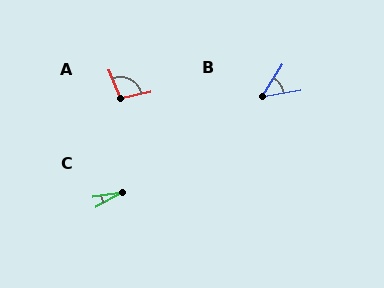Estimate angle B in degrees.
Approximately 48 degrees.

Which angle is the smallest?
C, at approximately 20 degrees.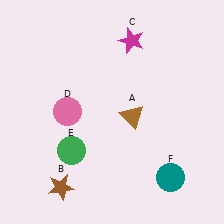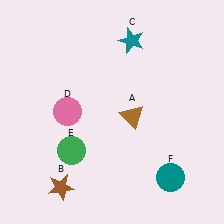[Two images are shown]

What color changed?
The star (C) changed from magenta in Image 1 to teal in Image 2.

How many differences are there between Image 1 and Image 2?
There is 1 difference between the two images.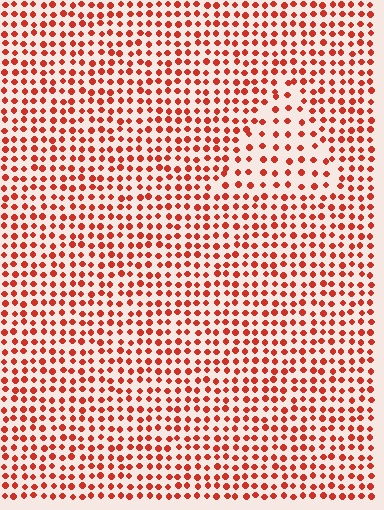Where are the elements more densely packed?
The elements are more densely packed outside the triangle boundary.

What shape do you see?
I see a triangle.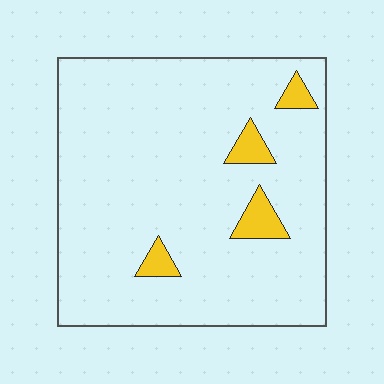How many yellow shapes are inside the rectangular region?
4.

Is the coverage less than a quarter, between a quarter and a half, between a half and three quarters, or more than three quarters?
Less than a quarter.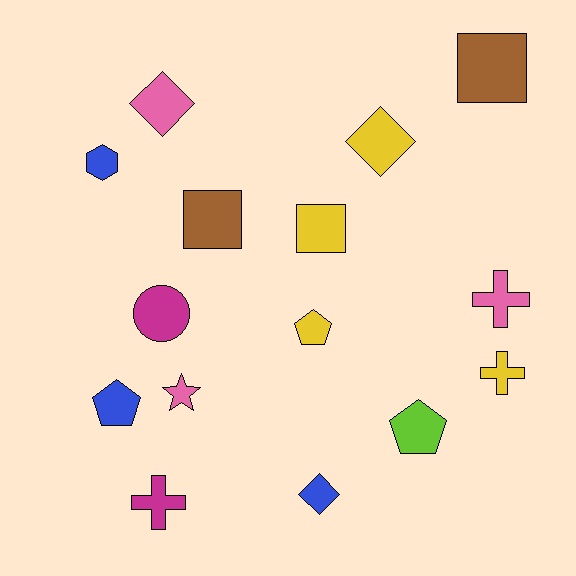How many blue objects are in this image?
There are 3 blue objects.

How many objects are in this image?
There are 15 objects.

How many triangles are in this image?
There are no triangles.